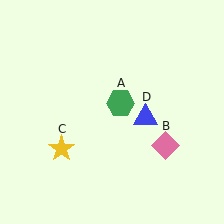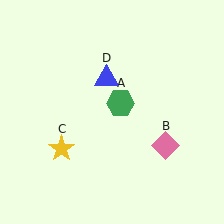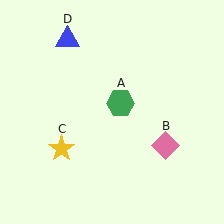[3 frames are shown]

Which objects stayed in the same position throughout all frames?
Green hexagon (object A) and pink diamond (object B) and yellow star (object C) remained stationary.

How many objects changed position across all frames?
1 object changed position: blue triangle (object D).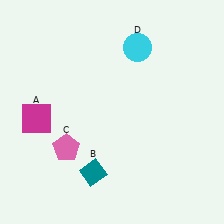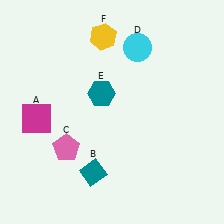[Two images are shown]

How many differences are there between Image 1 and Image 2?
There are 2 differences between the two images.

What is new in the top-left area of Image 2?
A teal hexagon (E) was added in the top-left area of Image 2.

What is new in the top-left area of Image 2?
A yellow hexagon (F) was added in the top-left area of Image 2.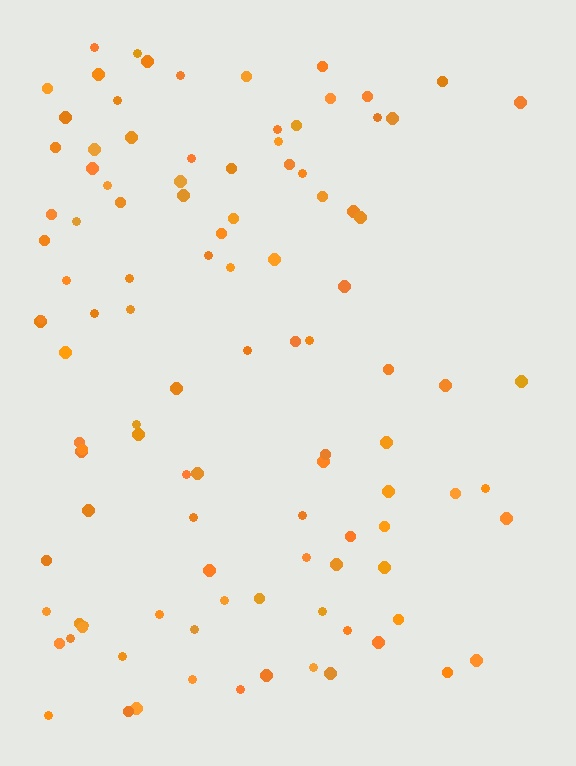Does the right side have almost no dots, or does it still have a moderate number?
Still a moderate number, just noticeably fewer than the left.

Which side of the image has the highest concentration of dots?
The left.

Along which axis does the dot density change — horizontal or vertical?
Horizontal.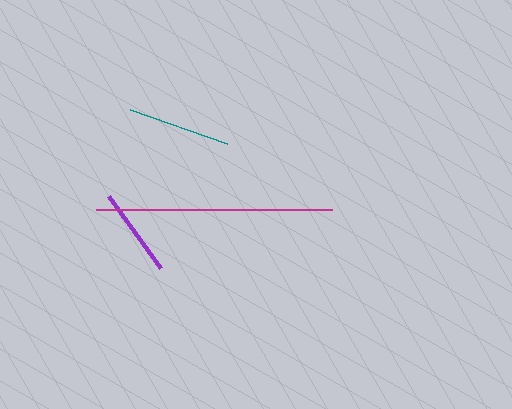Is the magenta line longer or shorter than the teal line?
The magenta line is longer than the teal line.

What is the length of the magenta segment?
The magenta segment is approximately 236 pixels long.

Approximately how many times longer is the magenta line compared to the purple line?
The magenta line is approximately 2.7 times the length of the purple line.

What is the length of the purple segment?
The purple segment is approximately 88 pixels long.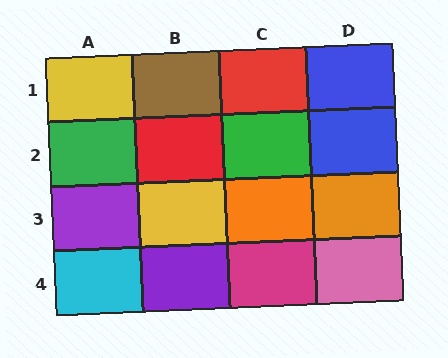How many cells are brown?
1 cell is brown.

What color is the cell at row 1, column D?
Blue.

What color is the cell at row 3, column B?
Yellow.